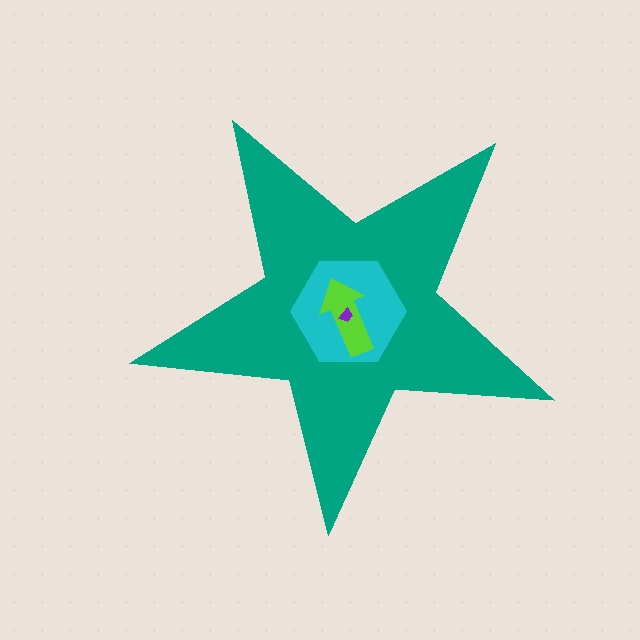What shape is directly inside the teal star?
The cyan hexagon.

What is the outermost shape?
The teal star.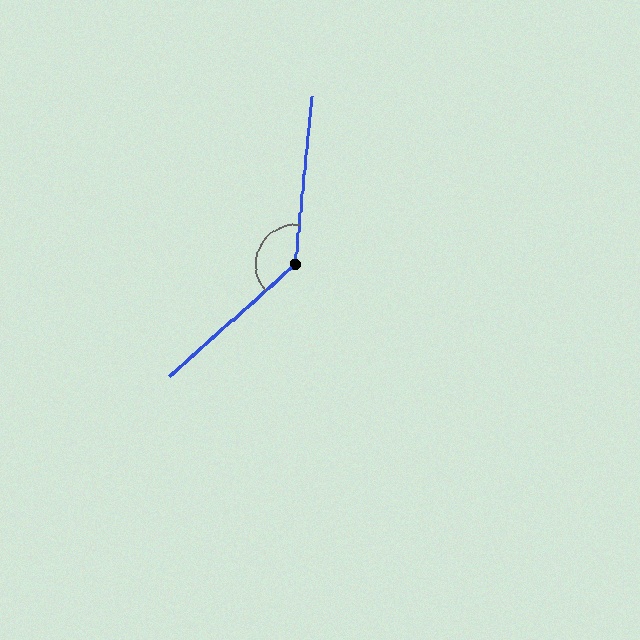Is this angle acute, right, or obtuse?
It is obtuse.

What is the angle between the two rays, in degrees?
Approximately 137 degrees.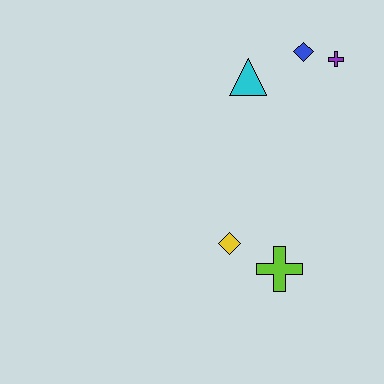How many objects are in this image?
There are 5 objects.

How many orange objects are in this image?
There are no orange objects.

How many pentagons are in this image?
There are no pentagons.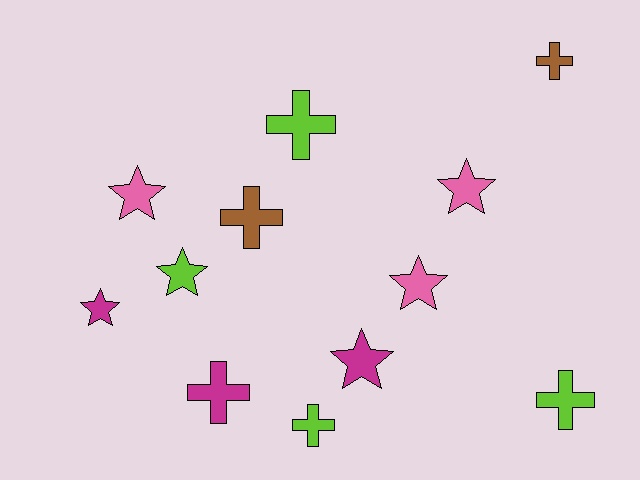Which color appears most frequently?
Lime, with 4 objects.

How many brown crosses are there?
There are 2 brown crosses.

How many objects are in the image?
There are 12 objects.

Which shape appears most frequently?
Cross, with 6 objects.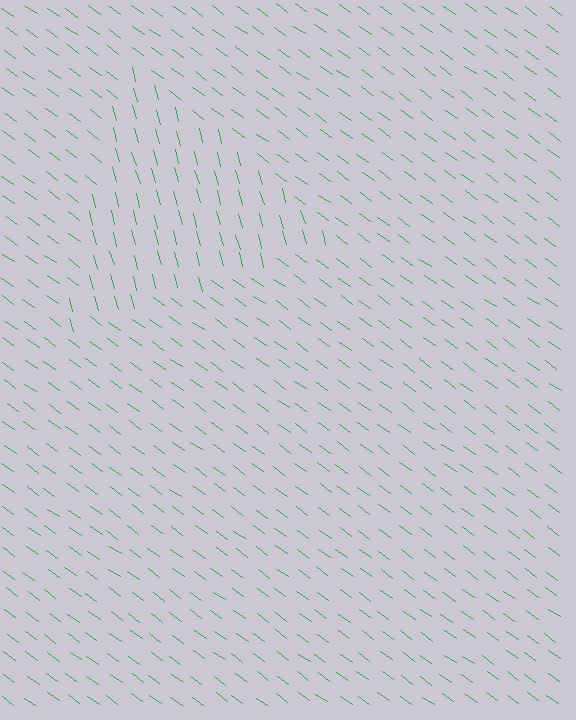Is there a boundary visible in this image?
Yes, there is a texture boundary formed by a change in line orientation.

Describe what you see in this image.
The image is filled with small green line segments. A triangle region in the image has lines oriented differently from the surrounding lines, creating a visible texture boundary.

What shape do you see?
I see a triangle.